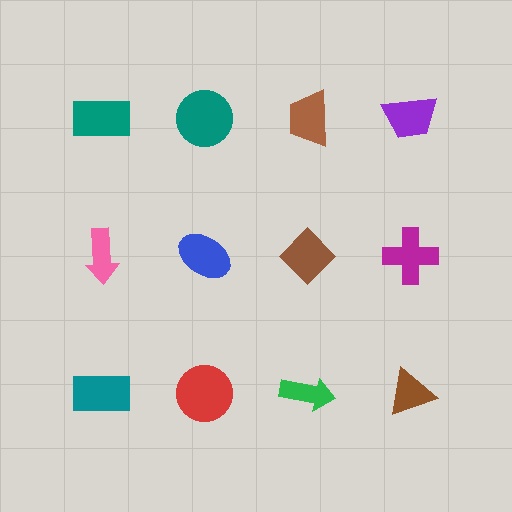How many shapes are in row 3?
4 shapes.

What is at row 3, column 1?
A teal rectangle.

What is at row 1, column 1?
A teal rectangle.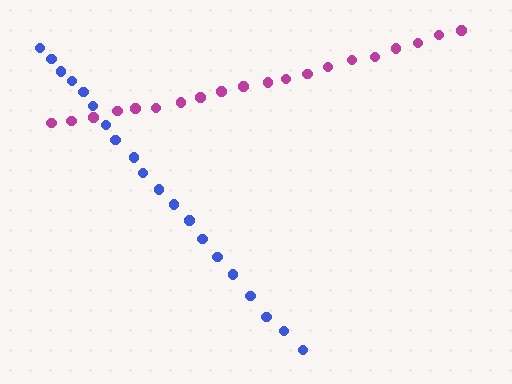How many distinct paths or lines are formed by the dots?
There are 2 distinct paths.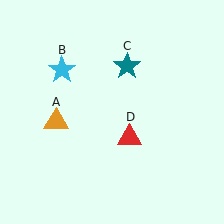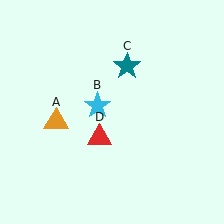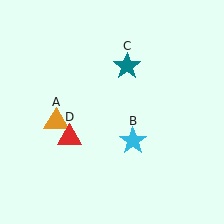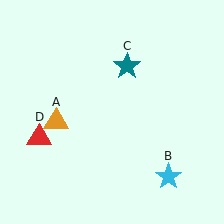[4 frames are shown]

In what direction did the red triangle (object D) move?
The red triangle (object D) moved left.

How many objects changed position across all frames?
2 objects changed position: cyan star (object B), red triangle (object D).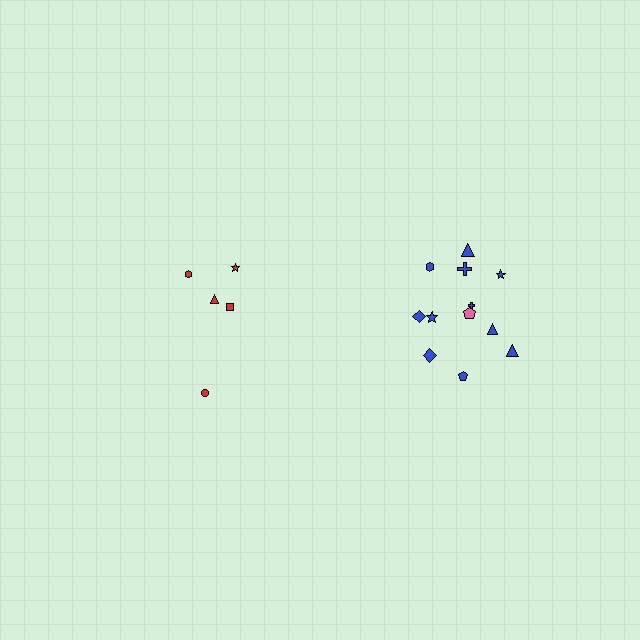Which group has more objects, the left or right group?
The right group.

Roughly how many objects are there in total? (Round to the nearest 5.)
Roughly 15 objects in total.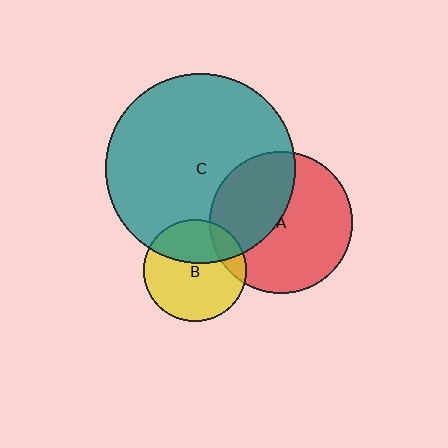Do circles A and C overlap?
Yes.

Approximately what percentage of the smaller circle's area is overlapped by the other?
Approximately 40%.